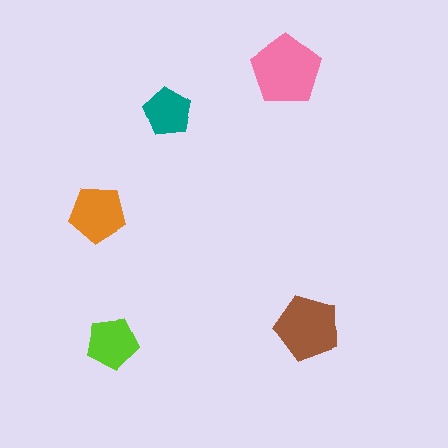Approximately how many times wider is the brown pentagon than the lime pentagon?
About 1.5 times wider.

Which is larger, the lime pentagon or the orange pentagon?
The orange one.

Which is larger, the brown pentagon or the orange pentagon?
The brown one.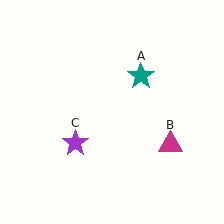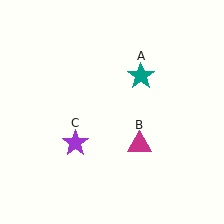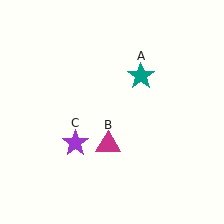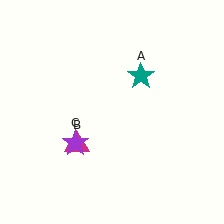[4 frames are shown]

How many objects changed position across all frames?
1 object changed position: magenta triangle (object B).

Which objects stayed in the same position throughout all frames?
Teal star (object A) and purple star (object C) remained stationary.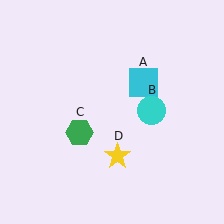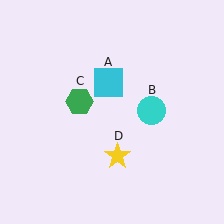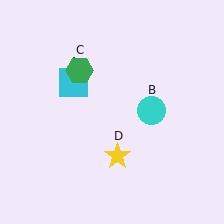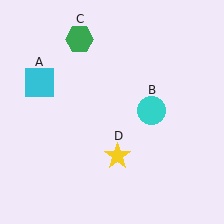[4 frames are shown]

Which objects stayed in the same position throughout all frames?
Cyan circle (object B) and yellow star (object D) remained stationary.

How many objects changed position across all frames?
2 objects changed position: cyan square (object A), green hexagon (object C).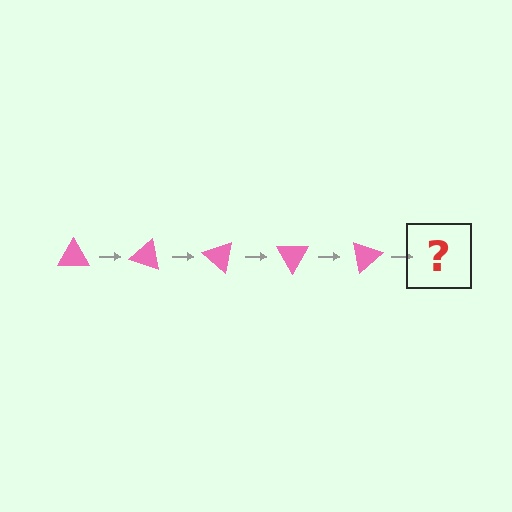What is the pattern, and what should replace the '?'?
The pattern is that the triangle rotates 20 degrees each step. The '?' should be a pink triangle rotated 100 degrees.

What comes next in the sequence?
The next element should be a pink triangle rotated 100 degrees.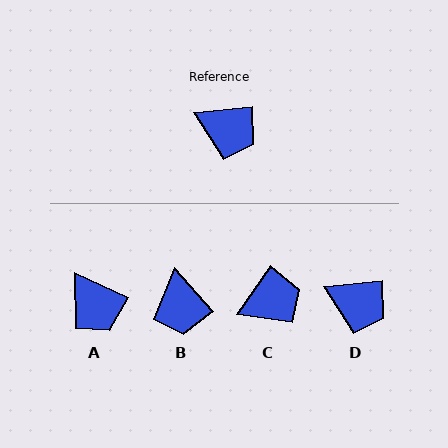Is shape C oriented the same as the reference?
No, it is off by about 49 degrees.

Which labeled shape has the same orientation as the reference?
D.